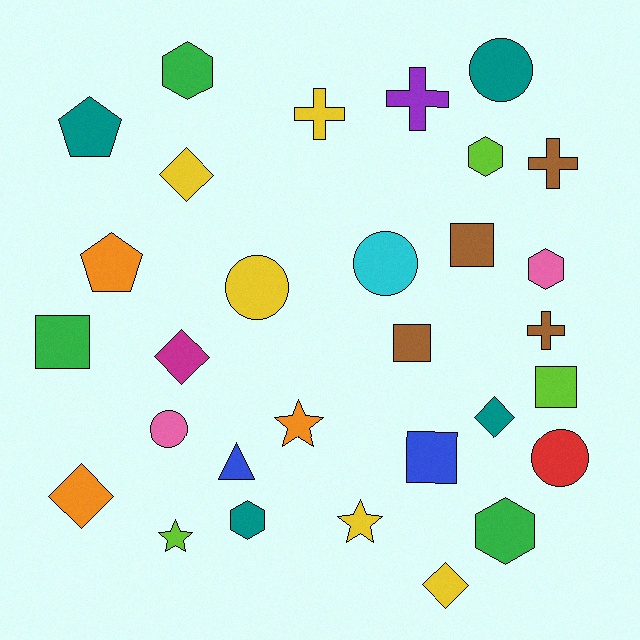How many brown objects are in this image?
There are 4 brown objects.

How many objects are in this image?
There are 30 objects.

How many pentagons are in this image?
There are 2 pentagons.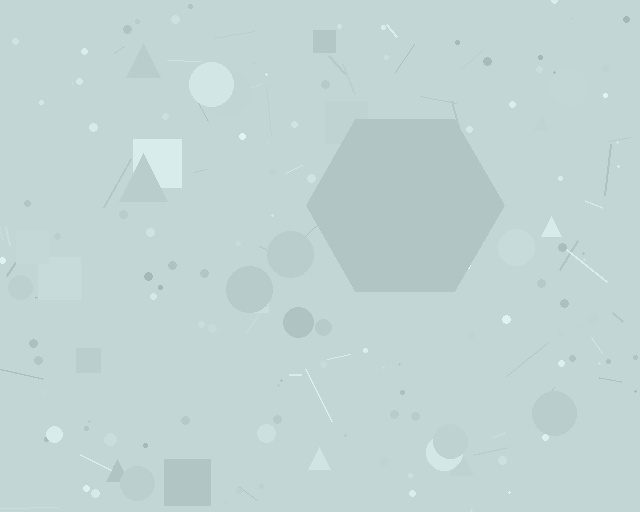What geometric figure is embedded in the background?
A hexagon is embedded in the background.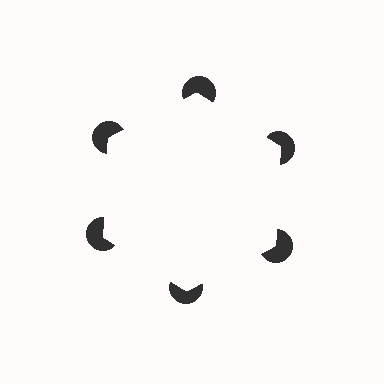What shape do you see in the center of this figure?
An illusory hexagon — its edges are inferred from the aligned wedge cuts in the pac-man discs, not physically drawn.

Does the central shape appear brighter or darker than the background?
It typically appears slightly brighter than the background, even though no actual brightness change is drawn.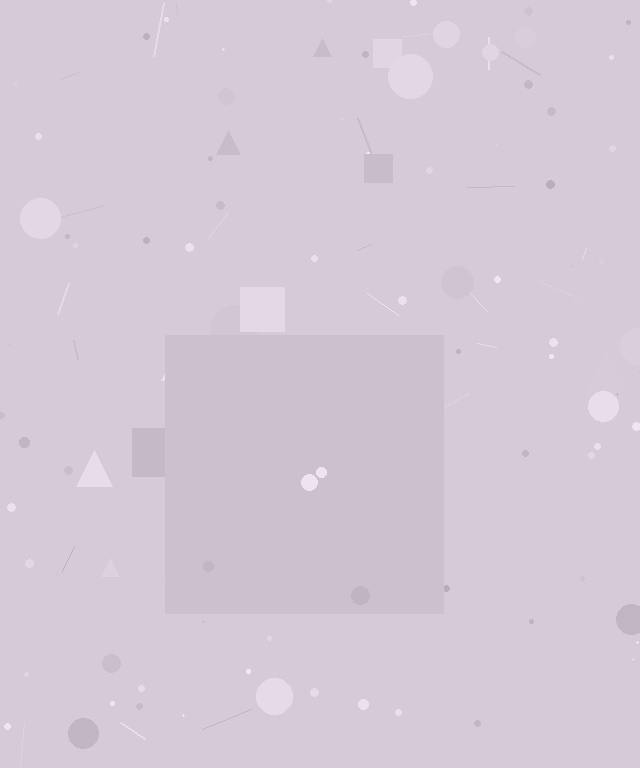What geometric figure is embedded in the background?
A square is embedded in the background.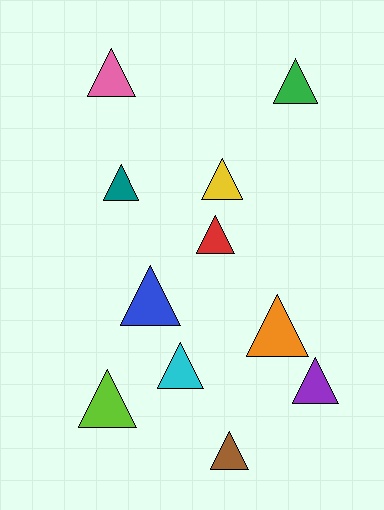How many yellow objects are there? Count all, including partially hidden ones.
There is 1 yellow object.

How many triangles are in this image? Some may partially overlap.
There are 11 triangles.